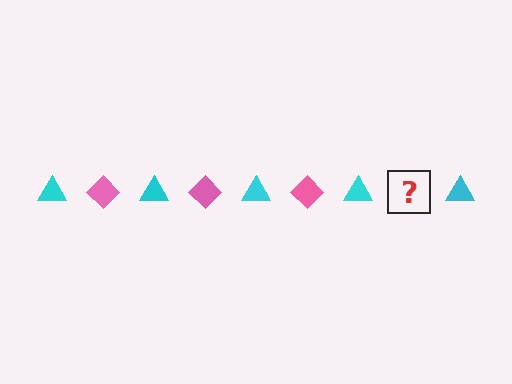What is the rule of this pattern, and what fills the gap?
The rule is that the pattern alternates between cyan triangle and pink diamond. The gap should be filled with a pink diamond.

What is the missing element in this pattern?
The missing element is a pink diamond.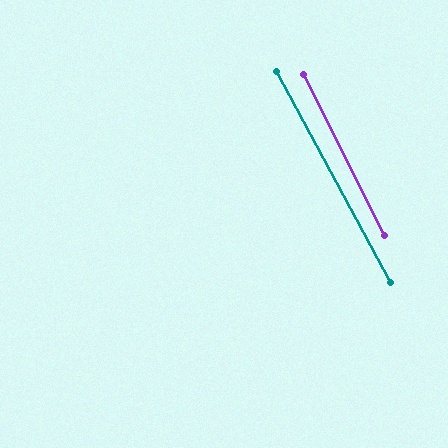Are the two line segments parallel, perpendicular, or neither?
Parallel — their directions differ by only 1.6°.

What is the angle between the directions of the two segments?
Approximately 2 degrees.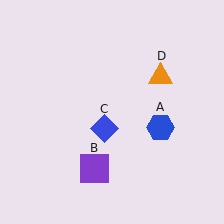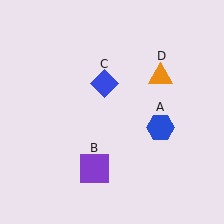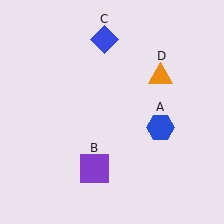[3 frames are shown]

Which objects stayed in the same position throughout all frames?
Blue hexagon (object A) and purple square (object B) and orange triangle (object D) remained stationary.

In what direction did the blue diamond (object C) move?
The blue diamond (object C) moved up.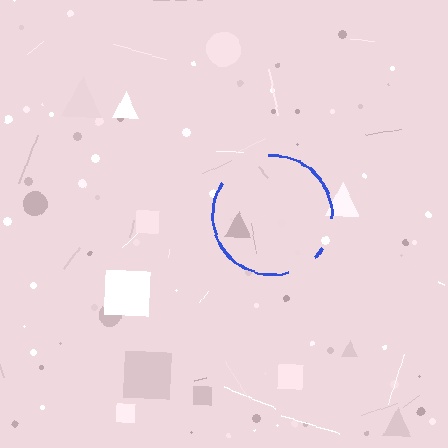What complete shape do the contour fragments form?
The contour fragments form a circle.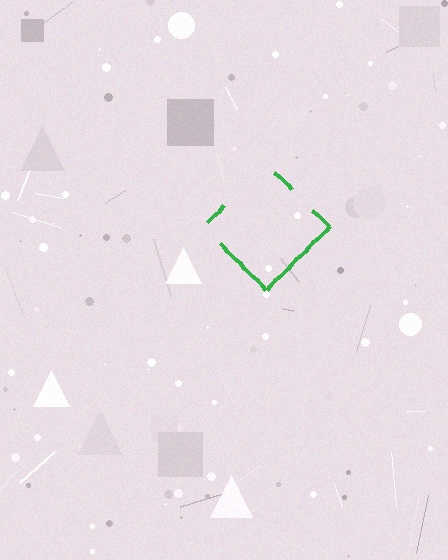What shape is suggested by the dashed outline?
The dashed outline suggests a diamond.